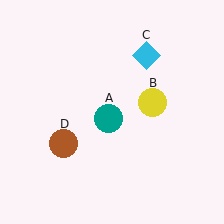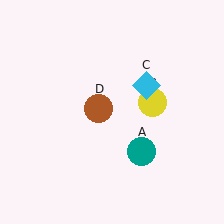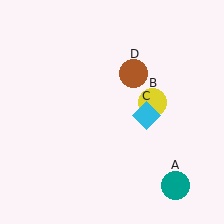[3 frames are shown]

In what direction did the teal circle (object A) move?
The teal circle (object A) moved down and to the right.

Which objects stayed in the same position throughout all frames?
Yellow circle (object B) remained stationary.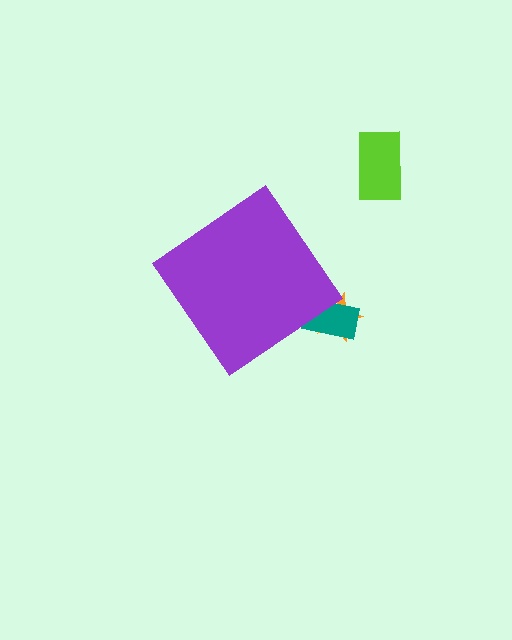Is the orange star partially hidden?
Yes, the orange star is partially hidden behind the purple diamond.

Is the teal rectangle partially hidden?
Yes, the teal rectangle is partially hidden behind the purple diamond.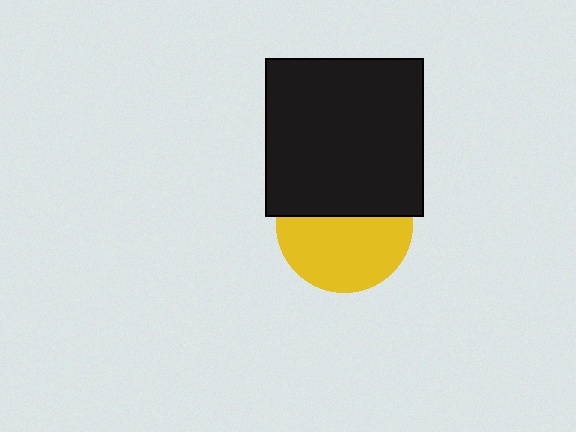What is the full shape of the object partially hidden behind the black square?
The partially hidden object is a yellow circle.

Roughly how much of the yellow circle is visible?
About half of it is visible (roughly 57%).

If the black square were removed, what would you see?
You would see the complete yellow circle.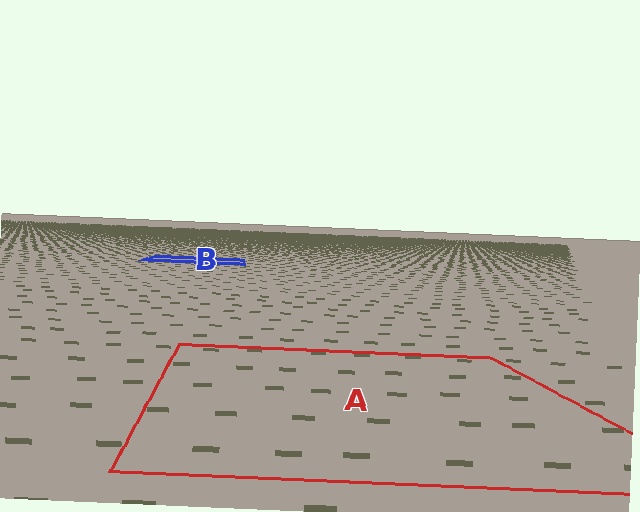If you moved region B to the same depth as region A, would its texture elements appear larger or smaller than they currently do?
They would appear larger. At a closer depth, the same texture elements are projected at a bigger on-screen size.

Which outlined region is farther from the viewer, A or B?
Region B is farther from the viewer — the texture elements inside it appear smaller and more densely packed.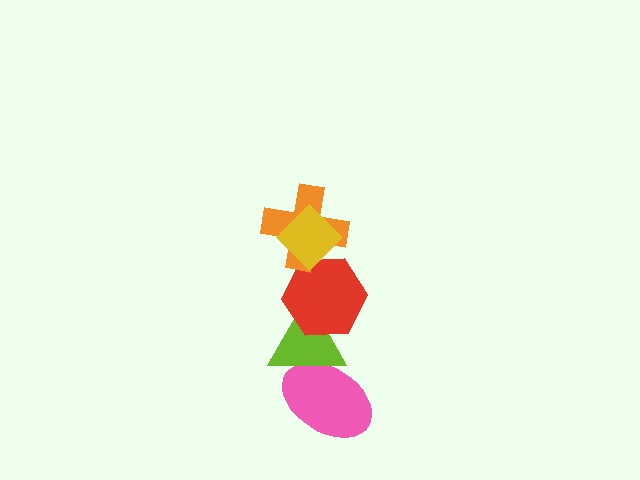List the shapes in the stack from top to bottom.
From top to bottom: the yellow diamond, the orange cross, the red hexagon, the lime triangle, the pink ellipse.